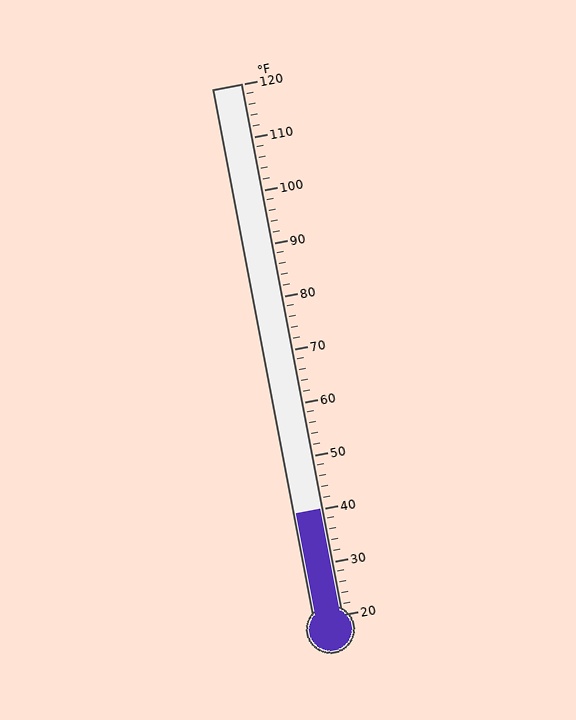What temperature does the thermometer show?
The thermometer shows approximately 40°F.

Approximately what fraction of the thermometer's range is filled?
The thermometer is filled to approximately 20% of its range.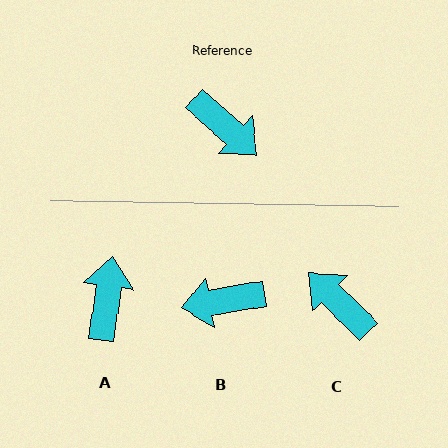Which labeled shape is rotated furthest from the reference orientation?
C, about 177 degrees away.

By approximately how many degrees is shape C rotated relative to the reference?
Approximately 177 degrees counter-clockwise.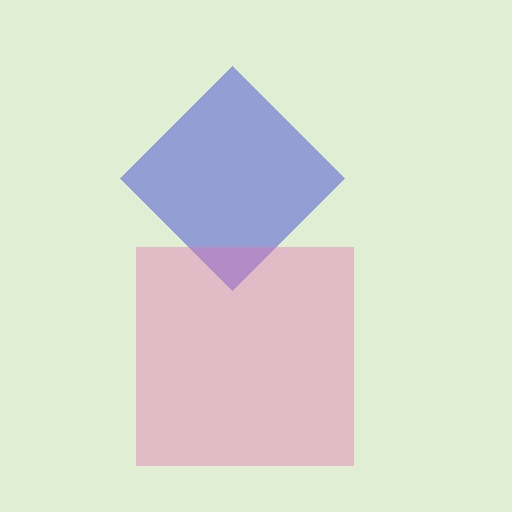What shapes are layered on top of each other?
The layered shapes are: a blue diamond, a pink square.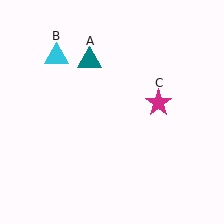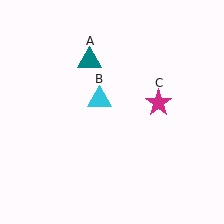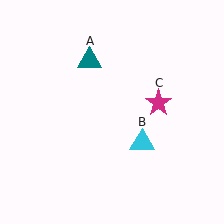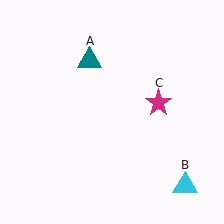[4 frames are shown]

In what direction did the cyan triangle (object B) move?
The cyan triangle (object B) moved down and to the right.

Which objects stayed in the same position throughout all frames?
Teal triangle (object A) and magenta star (object C) remained stationary.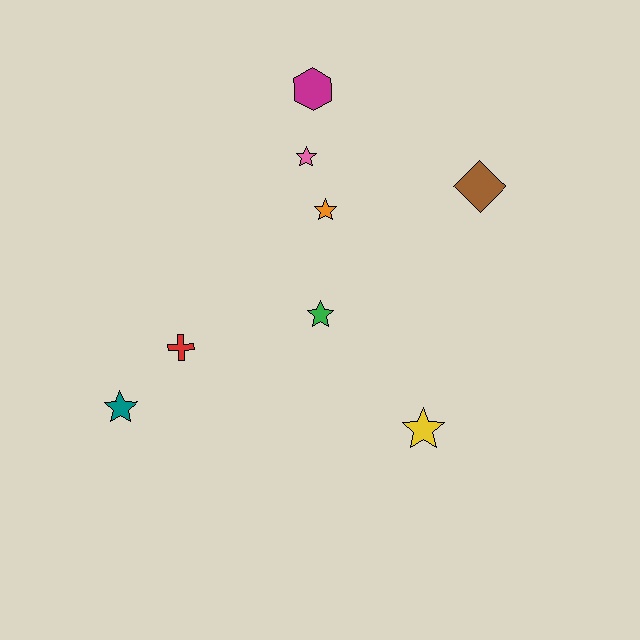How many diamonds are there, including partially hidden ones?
There is 1 diamond.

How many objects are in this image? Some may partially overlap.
There are 8 objects.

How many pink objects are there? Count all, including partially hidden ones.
There is 1 pink object.